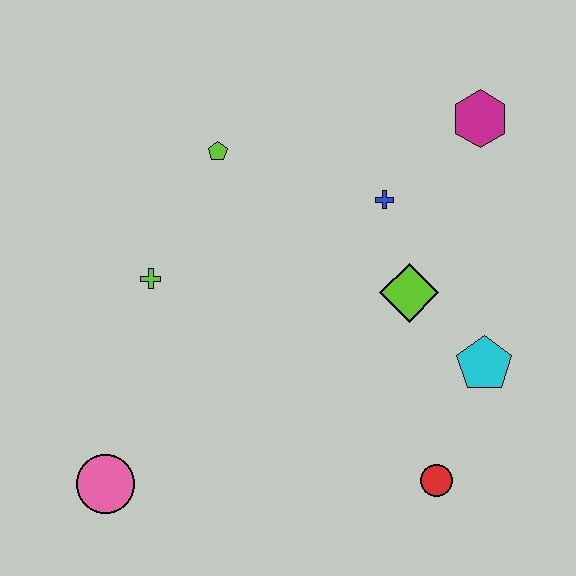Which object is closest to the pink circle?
The lime cross is closest to the pink circle.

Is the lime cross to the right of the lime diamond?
No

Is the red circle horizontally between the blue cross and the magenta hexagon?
Yes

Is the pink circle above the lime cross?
No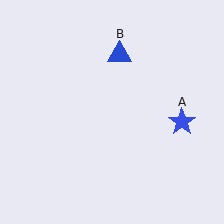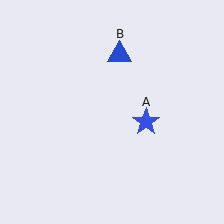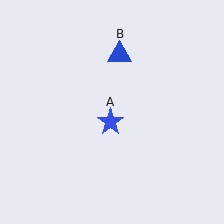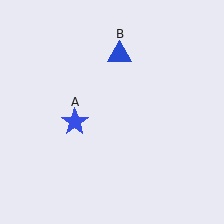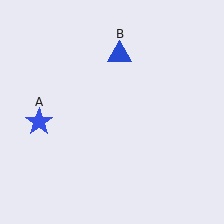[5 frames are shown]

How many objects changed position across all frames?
1 object changed position: blue star (object A).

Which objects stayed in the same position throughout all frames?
Blue triangle (object B) remained stationary.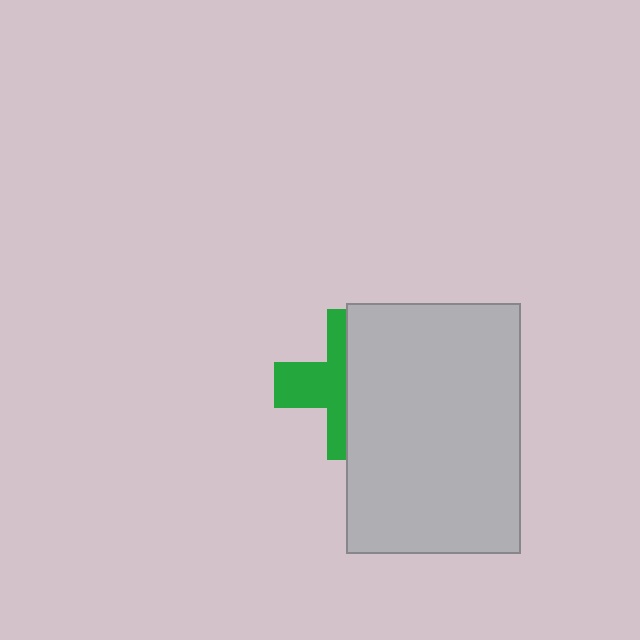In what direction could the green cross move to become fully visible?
The green cross could move left. That would shift it out from behind the light gray rectangle entirely.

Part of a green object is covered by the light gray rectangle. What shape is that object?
It is a cross.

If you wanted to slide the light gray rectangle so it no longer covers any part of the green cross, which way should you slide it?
Slide it right — that is the most direct way to separate the two shapes.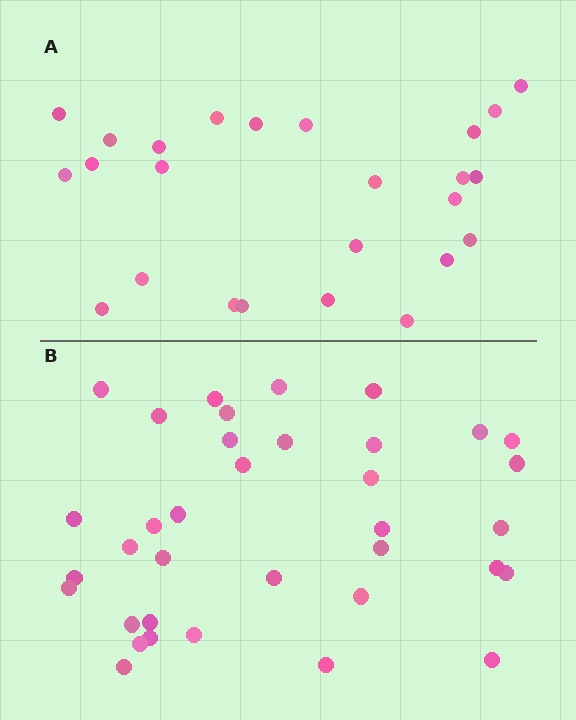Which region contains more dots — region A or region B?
Region B (the bottom region) has more dots.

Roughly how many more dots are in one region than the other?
Region B has roughly 12 or so more dots than region A.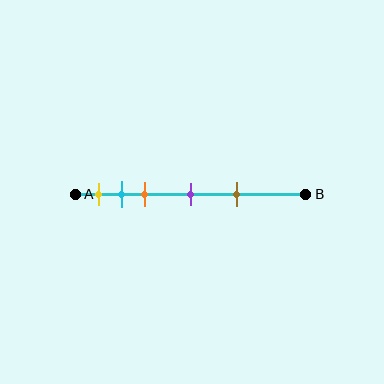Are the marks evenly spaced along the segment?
No, the marks are not evenly spaced.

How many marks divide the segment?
There are 5 marks dividing the segment.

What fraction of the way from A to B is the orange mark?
The orange mark is approximately 30% (0.3) of the way from A to B.